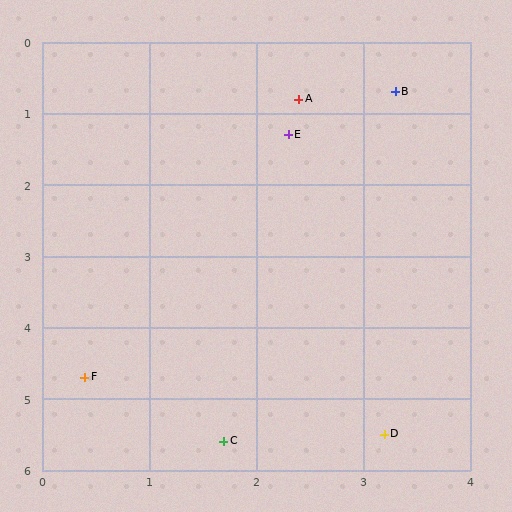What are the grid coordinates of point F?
Point F is at approximately (0.4, 4.7).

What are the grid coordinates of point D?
Point D is at approximately (3.2, 5.5).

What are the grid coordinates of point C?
Point C is at approximately (1.7, 5.6).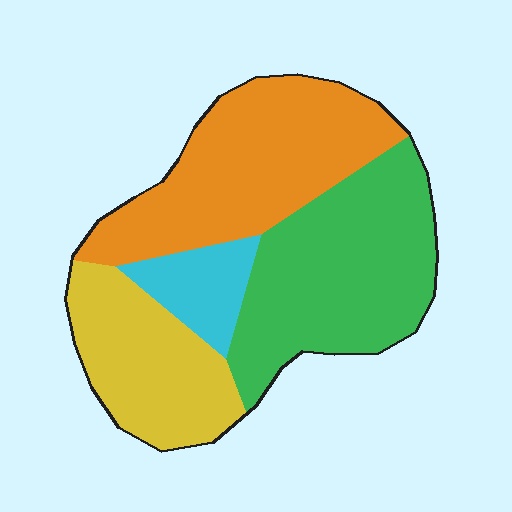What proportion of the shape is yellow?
Yellow covers roughly 20% of the shape.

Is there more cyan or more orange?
Orange.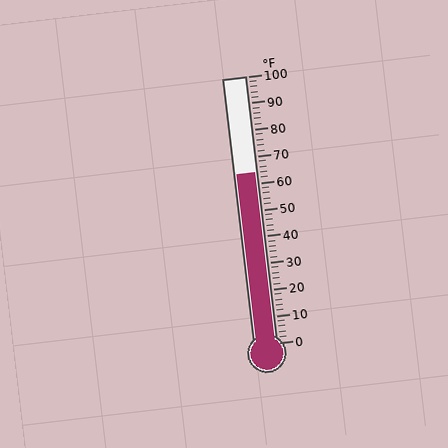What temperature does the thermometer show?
The thermometer shows approximately 64°F.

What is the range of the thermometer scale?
The thermometer scale ranges from 0°F to 100°F.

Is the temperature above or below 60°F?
The temperature is above 60°F.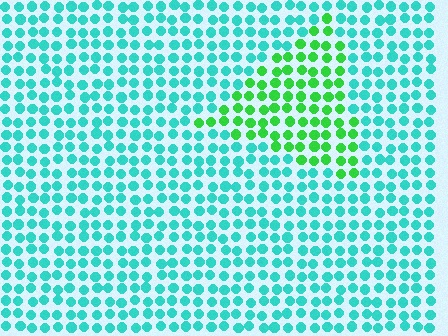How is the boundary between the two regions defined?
The boundary is defined purely by a slight shift in hue (about 50 degrees). Spacing, size, and orientation are identical on both sides.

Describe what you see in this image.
The image is filled with small cyan elements in a uniform arrangement. A triangle-shaped region is visible where the elements are tinted to a slightly different hue, forming a subtle color boundary.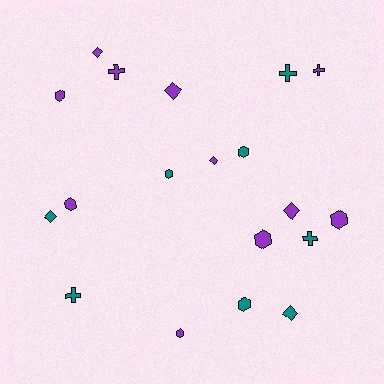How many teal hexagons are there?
There are 3 teal hexagons.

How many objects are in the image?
There are 19 objects.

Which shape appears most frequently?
Hexagon, with 8 objects.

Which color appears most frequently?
Purple, with 11 objects.